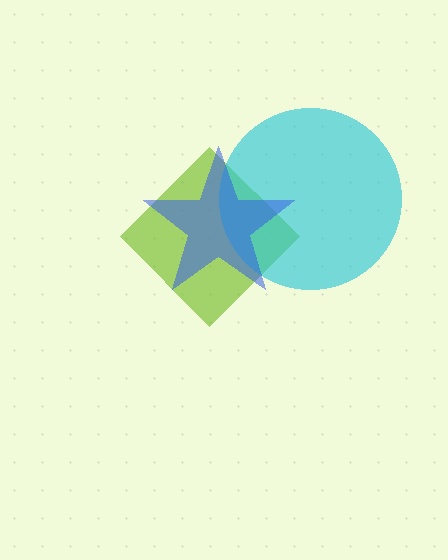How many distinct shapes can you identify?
There are 3 distinct shapes: a lime diamond, a cyan circle, a blue star.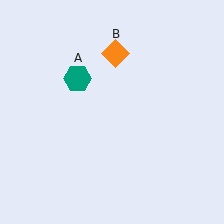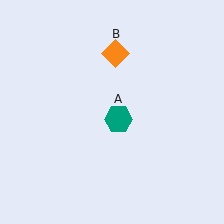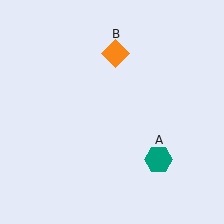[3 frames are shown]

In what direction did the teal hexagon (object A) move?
The teal hexagon (object A) moved down and to the right.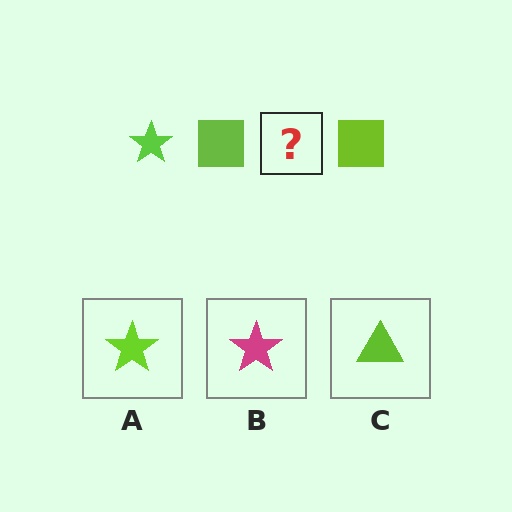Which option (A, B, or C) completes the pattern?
A.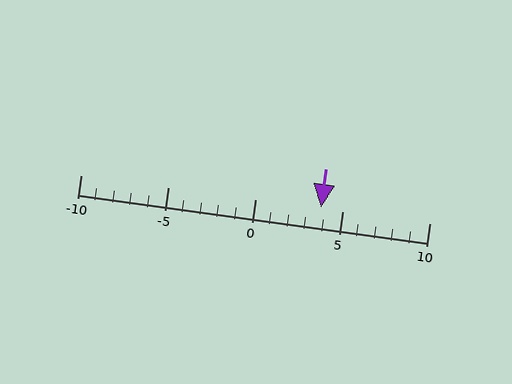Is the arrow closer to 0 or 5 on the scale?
The arrow is closer to 5.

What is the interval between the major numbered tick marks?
The major tick marks are spaced 5 units apart.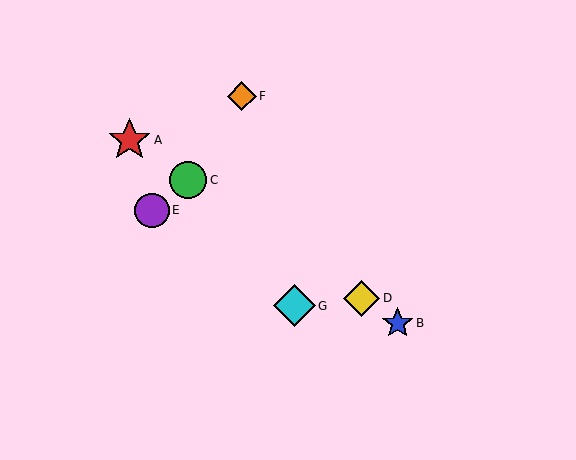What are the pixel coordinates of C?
Object C is at (188, 180).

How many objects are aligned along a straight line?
4 objects (A, B, C, D) are aligned along a straight line.